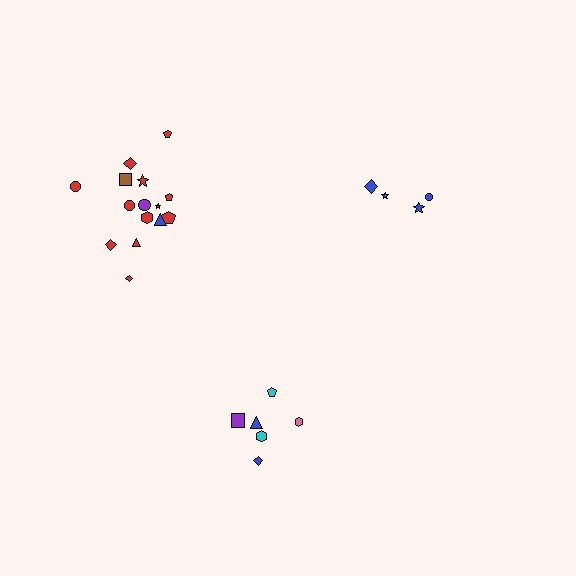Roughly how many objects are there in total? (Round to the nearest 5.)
Roughly 25 objects in total.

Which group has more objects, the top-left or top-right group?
The top-left group.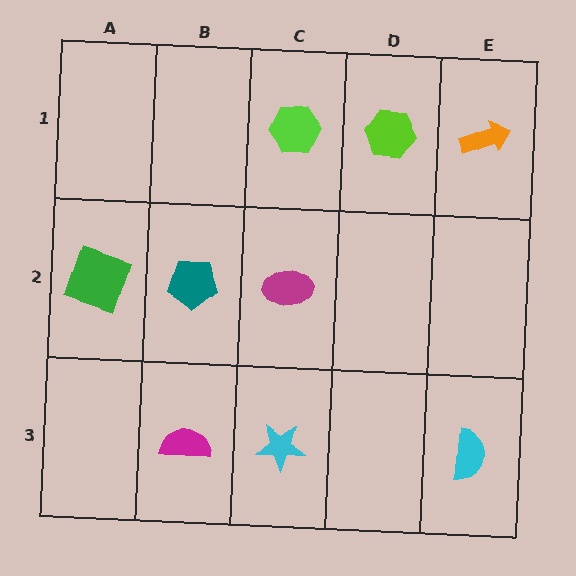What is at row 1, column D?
A lime hexagon.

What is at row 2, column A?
A green square.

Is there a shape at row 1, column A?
No, that cell is empty.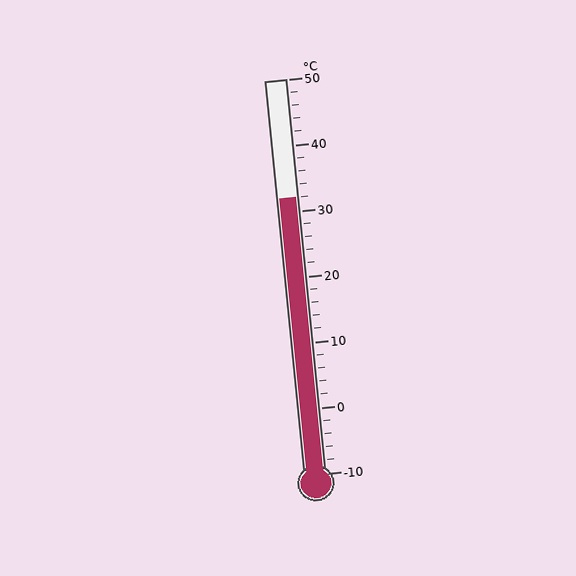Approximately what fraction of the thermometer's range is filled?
The thermometer is filled to approximately 70% of its range.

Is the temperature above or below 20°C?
The temperature is above 20°C.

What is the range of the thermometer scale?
The thermometer scale ranges from -10°C to 50°C.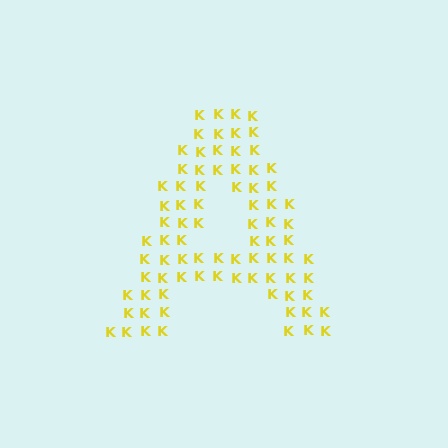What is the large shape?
The large shape is the letter A.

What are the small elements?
The small elements are letter K's.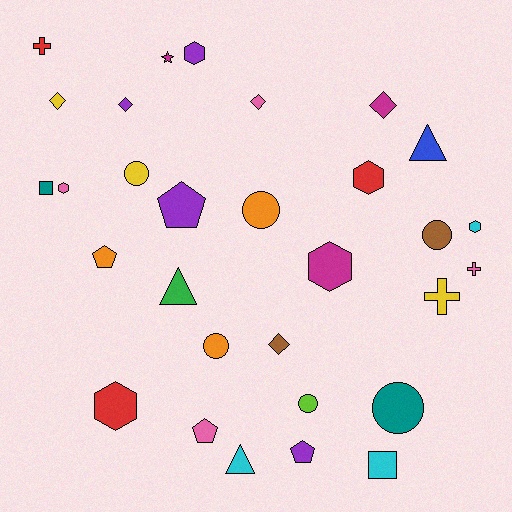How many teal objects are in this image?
There are 2 teal objects.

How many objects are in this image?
There are 30 objects.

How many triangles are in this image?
There are 3 triangles.